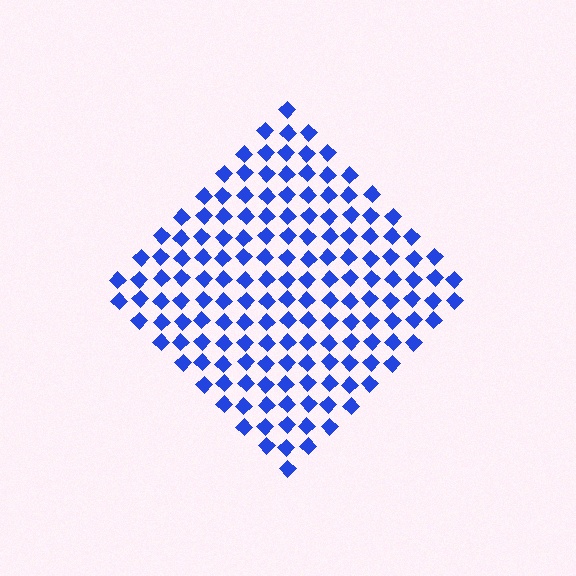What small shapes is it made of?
It is made of small diamonds.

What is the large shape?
The large shape is a diamond.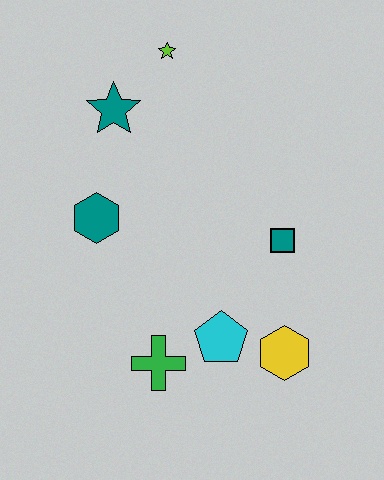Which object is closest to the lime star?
The teal star is closest to the lime star.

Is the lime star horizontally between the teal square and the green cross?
Yes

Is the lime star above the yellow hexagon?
Yes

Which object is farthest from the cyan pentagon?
The lime star is farthest from the cyan pentagon.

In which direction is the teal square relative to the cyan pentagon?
The teal square is above the cyan pentagon.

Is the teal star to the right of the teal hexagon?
Yes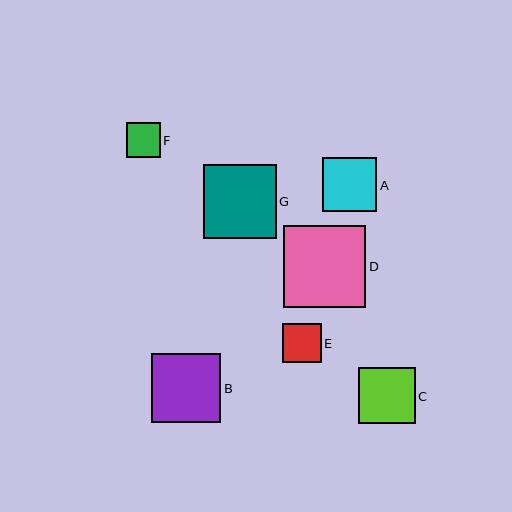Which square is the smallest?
Square F is the smallest with a size of approximately 34 pixels.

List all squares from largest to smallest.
From largest to smallest: D, G, B, C, A, E, F.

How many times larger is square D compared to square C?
Square D is approximately 1.5 times the size of square C.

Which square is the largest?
Square D is the largest with a size of approximately 82 pixels.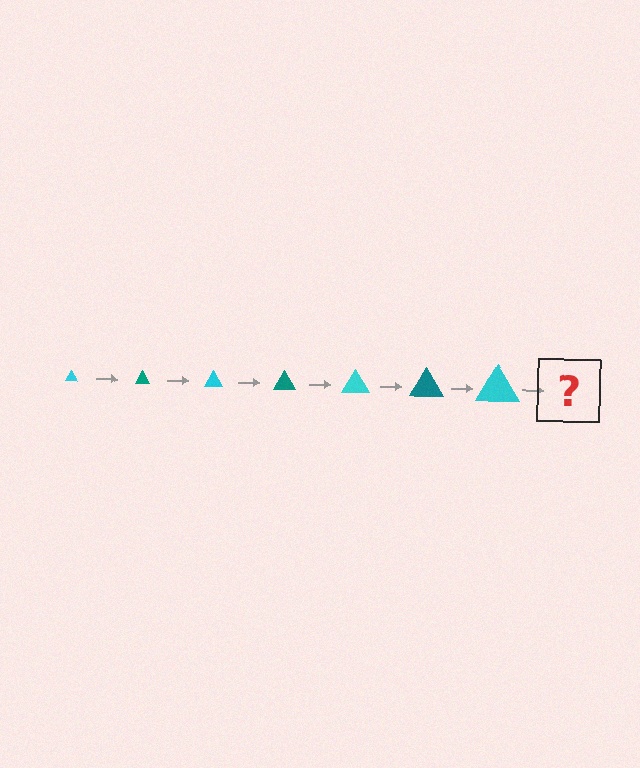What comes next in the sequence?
The next element should be a teal triangle, larger than the previous one.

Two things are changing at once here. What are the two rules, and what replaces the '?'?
The two rules are that the triangle grows larger each step and the color cycles through cyan and teal. The '?' should be a teal triangle, larger than the previous one.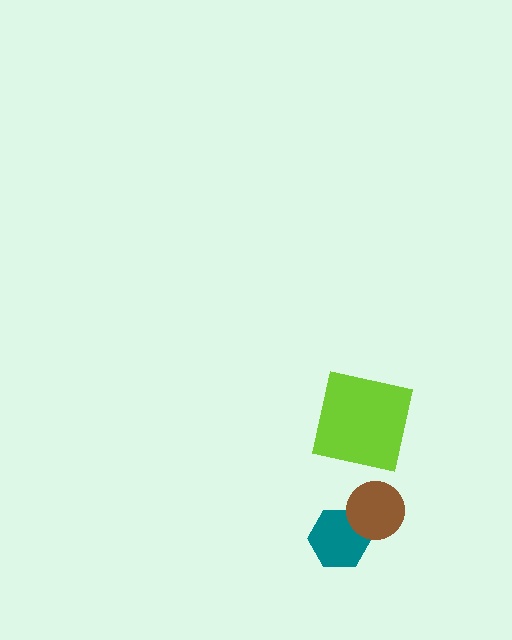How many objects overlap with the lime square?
0 objects overlap with the lime square.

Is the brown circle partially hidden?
No, no other shape covers it.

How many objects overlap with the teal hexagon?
1 object overlaps with the teal hexagon.